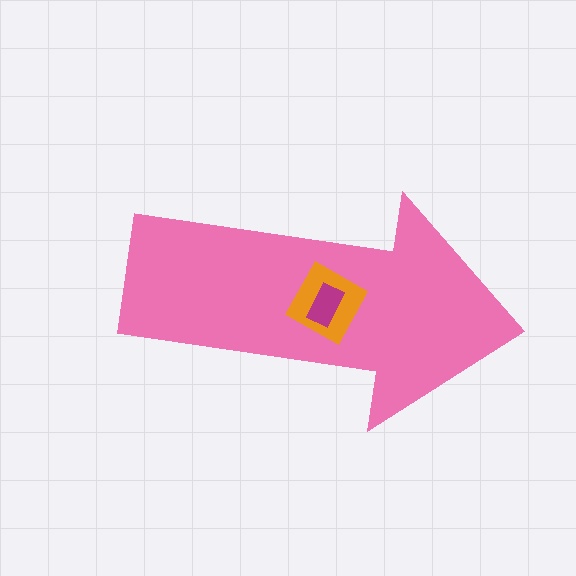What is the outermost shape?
The pink arrow.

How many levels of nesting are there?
3.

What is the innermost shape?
The magenta rectangle.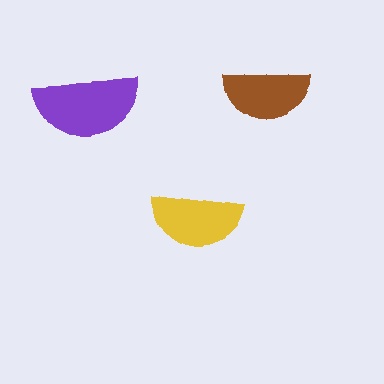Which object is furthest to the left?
The purple semicircle is leftmost.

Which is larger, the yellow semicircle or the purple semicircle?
The purple one.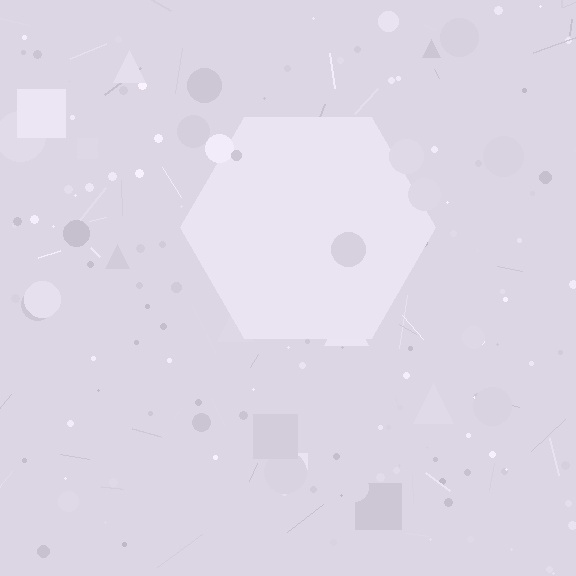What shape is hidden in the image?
A hexagon is hidden in the image.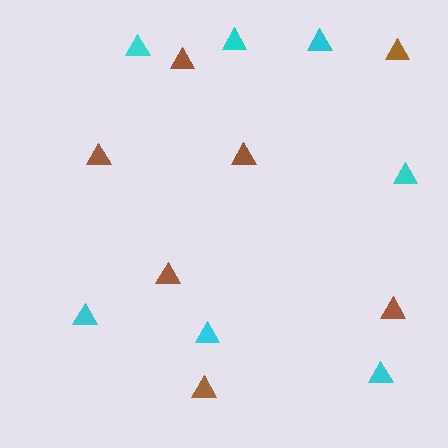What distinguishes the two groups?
There are 2 groups: one group of brown triangles (7) and one group of cyan triangles (7).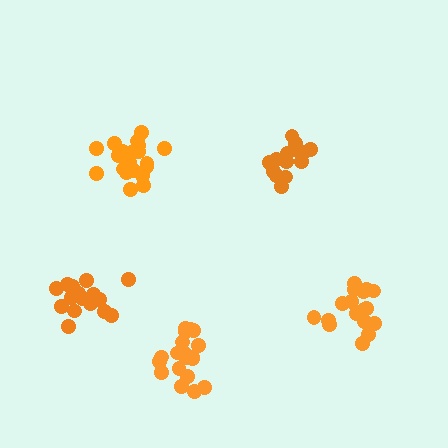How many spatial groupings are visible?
There are 5 spatial groupings.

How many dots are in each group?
Group 1: 21 dots, Group 2: 15 dots, Group 3: 17 dots, Group 4: 19 dots, Group 5: 18 dots (90 total).